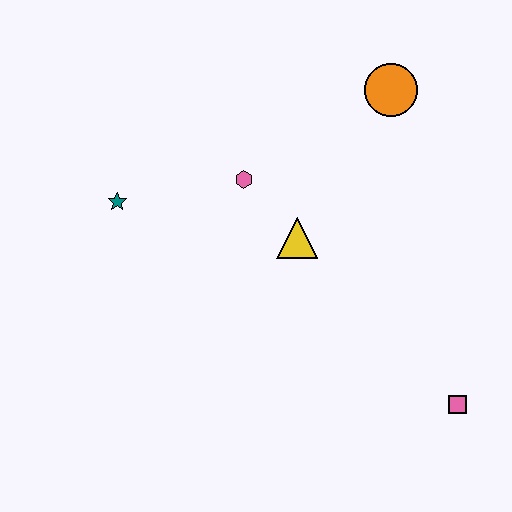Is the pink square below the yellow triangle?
Yes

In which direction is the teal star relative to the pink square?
The teal star is to the left of the pink square.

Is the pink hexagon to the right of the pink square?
No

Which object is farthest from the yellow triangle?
The pink square is farthest from the yellow triangle.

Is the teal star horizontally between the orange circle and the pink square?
No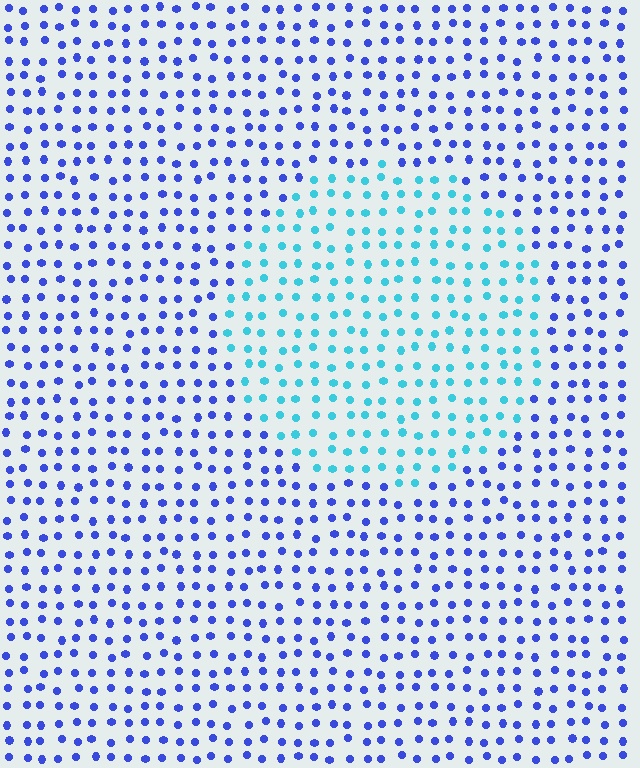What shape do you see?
I see a circle.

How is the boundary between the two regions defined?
The boundary is defined purely by a slight shift in hue (about 48 degrees). Spacing, size, and orientation are identical on both sides.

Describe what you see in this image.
The image is filled with small blue elements in a uniform arrangement. A circle-shaped region is visible where the elements are tinted to a slightly different hue, forming a subtle color boundary.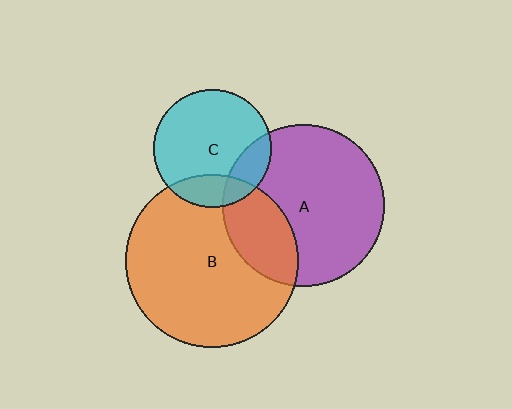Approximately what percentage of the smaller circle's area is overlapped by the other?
Approximately 25%.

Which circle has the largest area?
Circle B (orange).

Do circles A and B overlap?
Yes.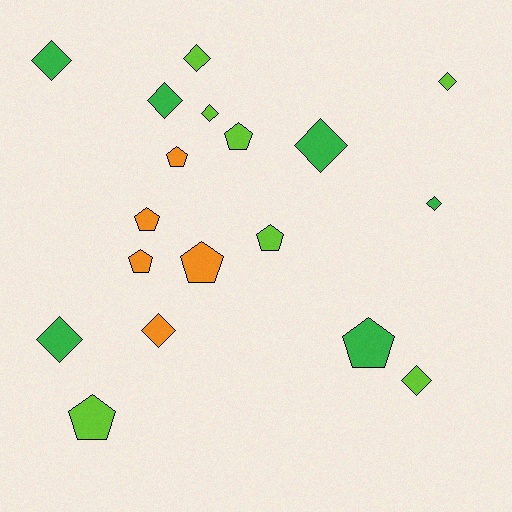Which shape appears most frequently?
Diamond, with 10 objects.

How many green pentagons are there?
There is 1 green pentagon.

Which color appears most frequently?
Lime, with 7 objects.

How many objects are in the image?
There are 18 objects.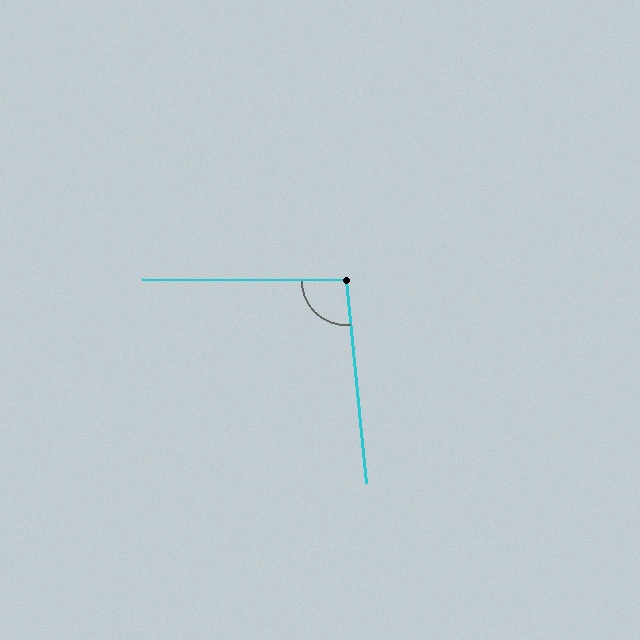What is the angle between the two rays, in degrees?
Approximately 96 degrees.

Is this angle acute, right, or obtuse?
It is obtuse.